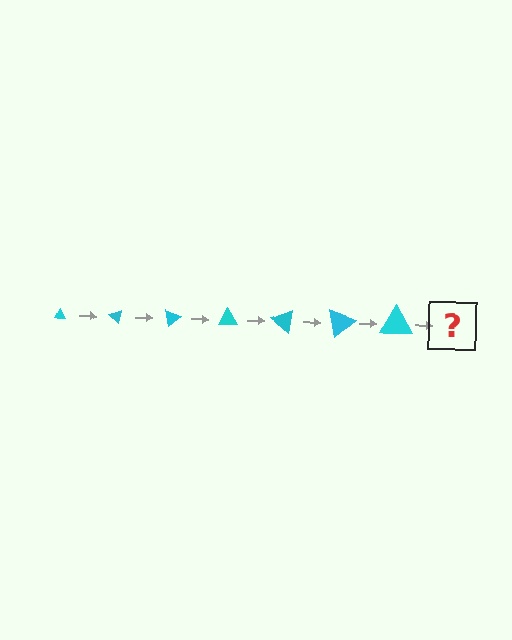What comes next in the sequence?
The next element should be a triangle, larger than the previous one and rotated 280 degrees from the start.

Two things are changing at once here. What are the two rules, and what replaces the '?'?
The two rules are that the triangle grows larger each step and it rotates 40 degrees each step. The '?' should be a triangle, larger than the previous one and rotated 280 degrees from the start.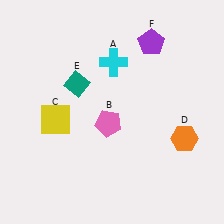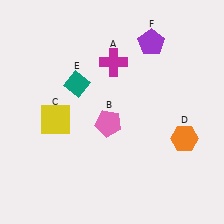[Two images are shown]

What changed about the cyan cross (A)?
In Image 1, A is cyan. In Image 2, it changed to magenta.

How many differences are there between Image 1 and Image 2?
There is 1 difference between the two images.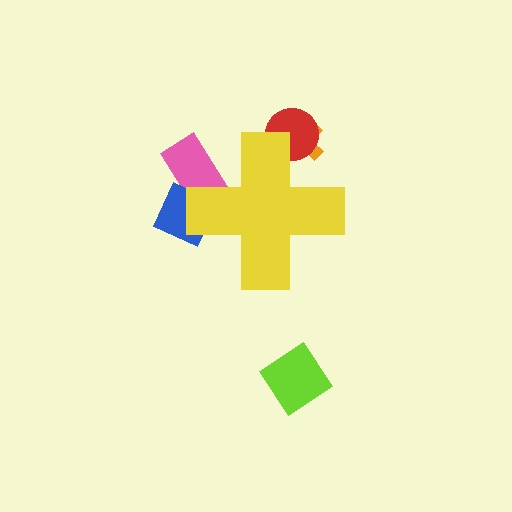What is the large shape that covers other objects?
A yellow cross.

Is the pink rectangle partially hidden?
Yes, the pink rectangle is partially hidden behind the yellow cross.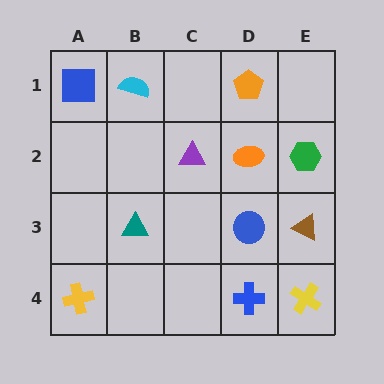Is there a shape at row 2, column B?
No, that cell is empty.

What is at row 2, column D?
An orange ellipse.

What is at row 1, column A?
A blue square.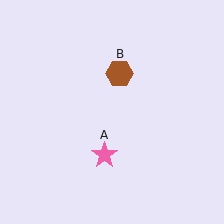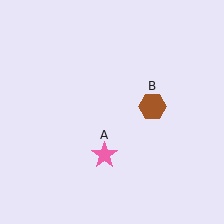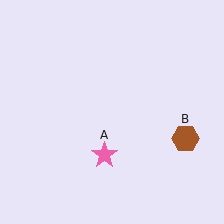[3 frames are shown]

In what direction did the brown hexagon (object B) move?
The brown hexagon (object B) moved down and to the right.